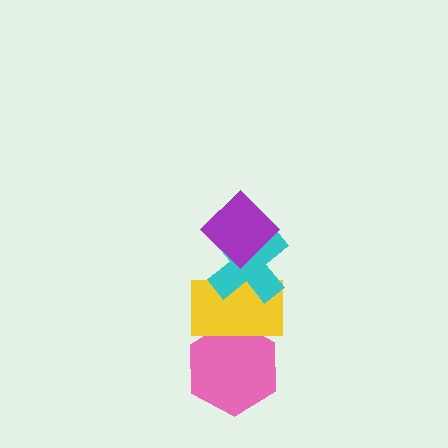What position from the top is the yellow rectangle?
The yellow rectangle is 3rd from the top.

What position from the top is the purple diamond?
The purple diamond is 1st from the top.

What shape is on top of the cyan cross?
The purple diamond is on top of the cyan cross.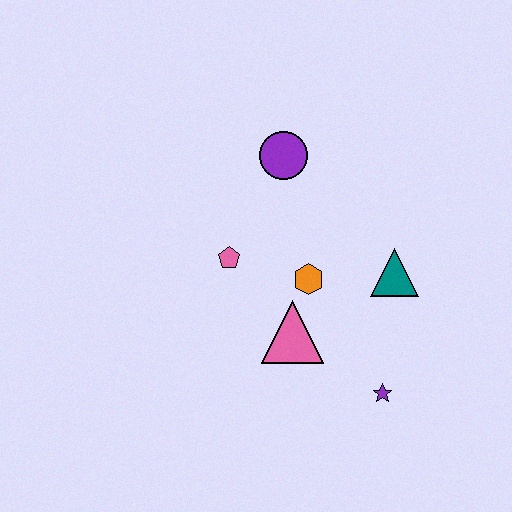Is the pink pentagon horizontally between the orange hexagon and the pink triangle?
No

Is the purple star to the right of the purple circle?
Yes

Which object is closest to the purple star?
The pink triangle is closest to the purple star.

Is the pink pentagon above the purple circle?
No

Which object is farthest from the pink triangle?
The purple circle is farthest from the pink triangle.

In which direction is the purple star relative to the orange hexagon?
The purple star is below the orange hexagon.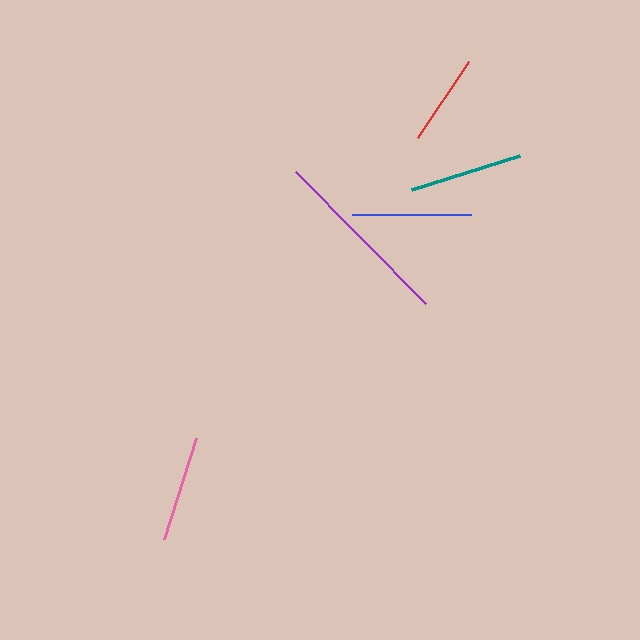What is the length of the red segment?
The red segment is approximately 91 pixels long.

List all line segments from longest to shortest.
From longest to shortest: purple, blue, teal, pink, red.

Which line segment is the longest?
The purple line is the longest at approximately 185 pixels.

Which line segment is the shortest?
The red line is the shortest at approximately 91 pixels.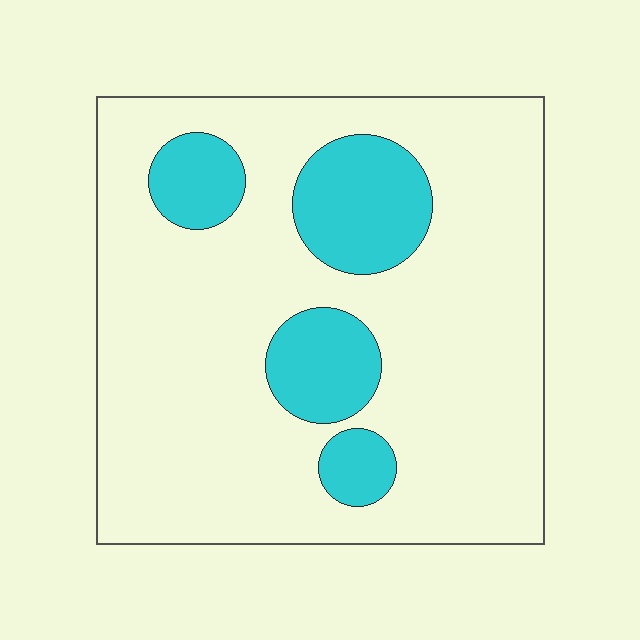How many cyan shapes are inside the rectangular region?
4.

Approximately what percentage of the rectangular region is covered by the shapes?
Approximately 20%.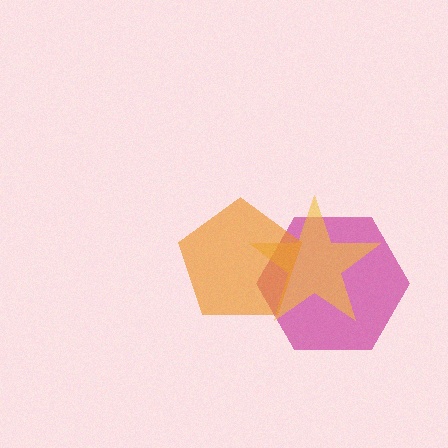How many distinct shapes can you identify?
There are 3 distinct shapes: a magenta hexagon, a yellow star, an orange pentagon.